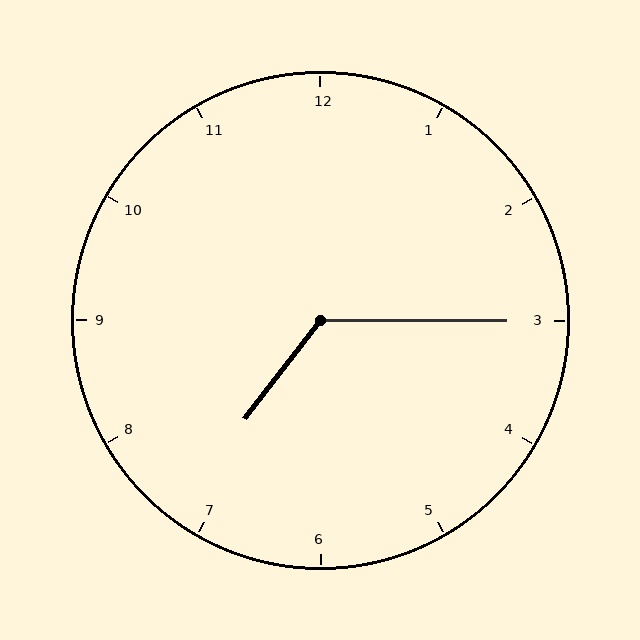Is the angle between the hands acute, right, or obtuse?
It is obtuse.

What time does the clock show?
7:15.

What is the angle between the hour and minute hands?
Approximately 128 degrees.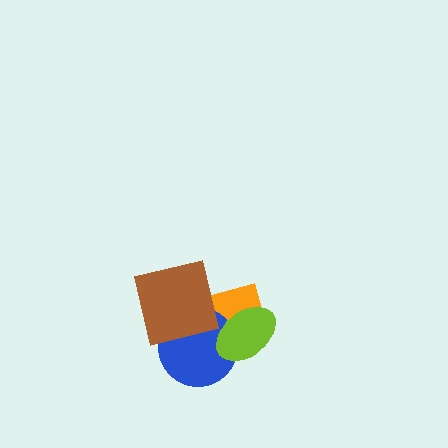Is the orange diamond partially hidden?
Yes, it is partially covered by another shape.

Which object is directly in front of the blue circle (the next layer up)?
The lime ellipse is directly in front of the blue circle.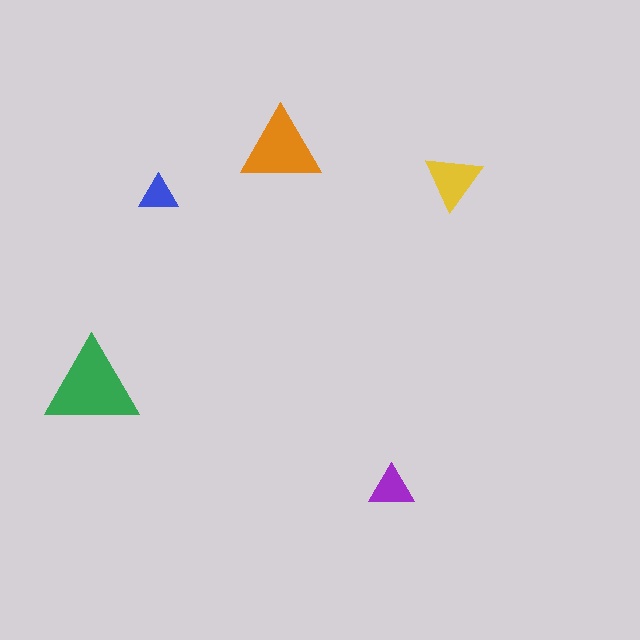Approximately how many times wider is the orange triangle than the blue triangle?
About 2 times wider.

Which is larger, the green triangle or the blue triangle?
The green one.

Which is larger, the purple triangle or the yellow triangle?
The yellow one.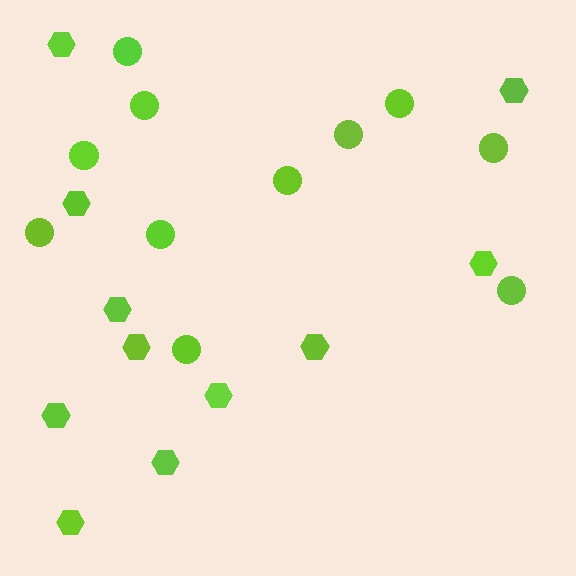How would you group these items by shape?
There are 2 groups: one group of hexagons (11) and one group of circles (11).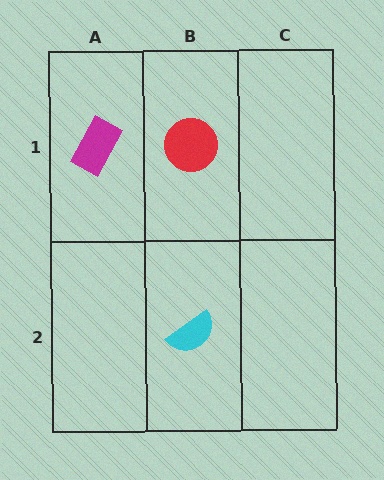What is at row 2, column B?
A cyan semicircle.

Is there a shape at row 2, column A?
No, that cell is empty.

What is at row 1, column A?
A magenta rectangle.